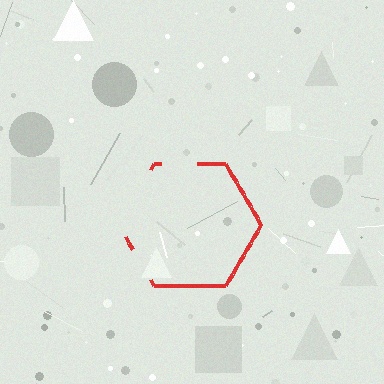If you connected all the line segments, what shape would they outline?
They would outline a hexagon.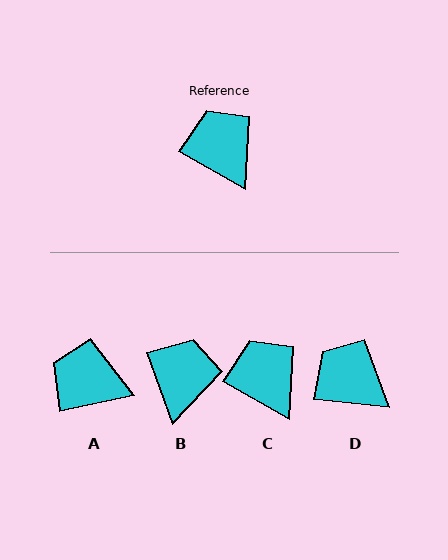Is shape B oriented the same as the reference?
No, it is off by about 41 degrees.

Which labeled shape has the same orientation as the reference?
C.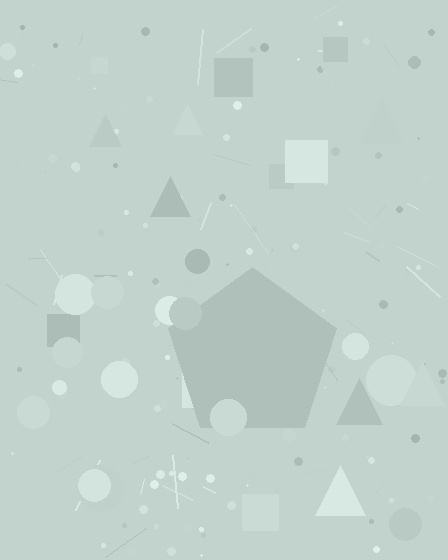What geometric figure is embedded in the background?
A pentagon is embedded in the background.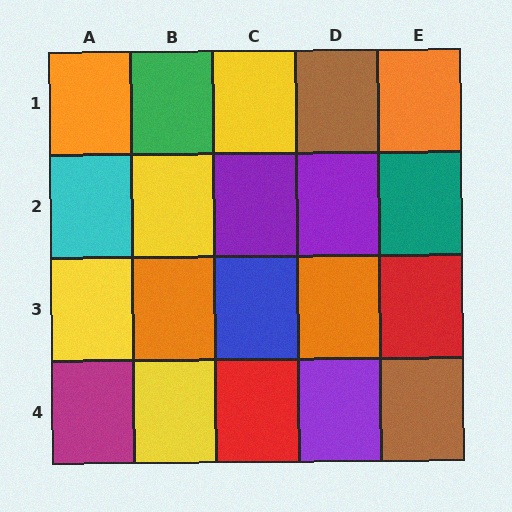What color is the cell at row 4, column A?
Magenta.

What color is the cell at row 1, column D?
Brown.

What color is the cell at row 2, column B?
Yellow.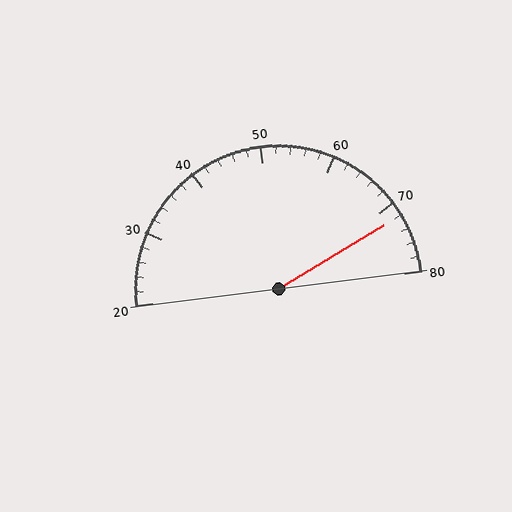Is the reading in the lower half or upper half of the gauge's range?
The reading is in the upper half of the range (20 to 80).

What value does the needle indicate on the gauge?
The needle indicates approximately 72.